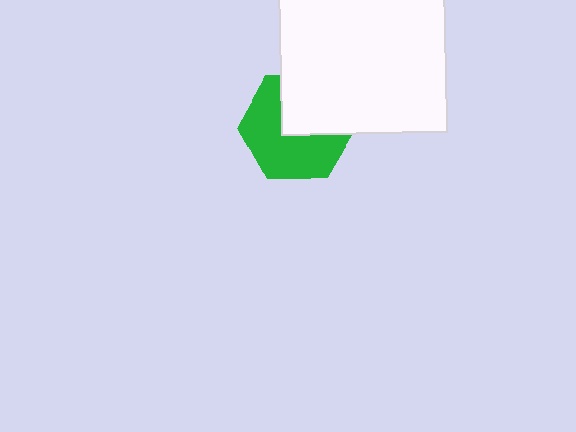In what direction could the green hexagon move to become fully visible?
The green hexagon could move toward the lower-left. That would shift it out from behind the white square entirely.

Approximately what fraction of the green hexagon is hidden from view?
Roughly 40% of the green hexagon is hidden behind the white square.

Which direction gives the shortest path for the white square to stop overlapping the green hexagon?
Moving toward the upper-right gives the shortest separation.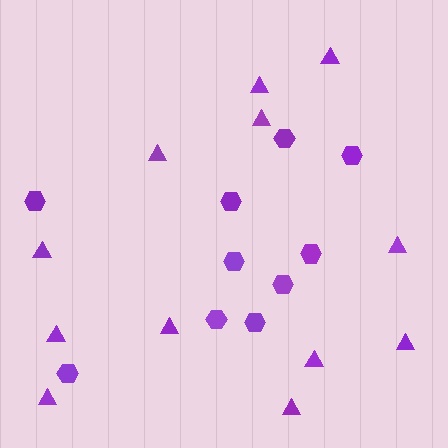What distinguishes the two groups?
There are 2 groups: one group of triangles (12) and one group of hexagons (10).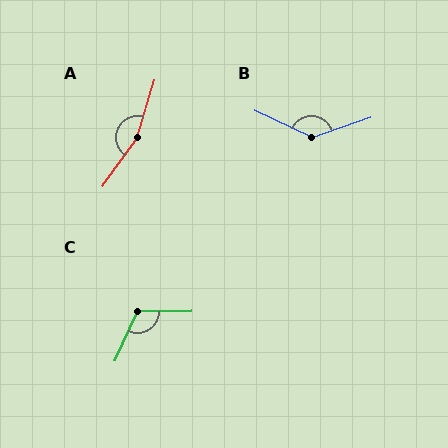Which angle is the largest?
A, at approximately 162 degrees.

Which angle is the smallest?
C, at approximately 114 degrees.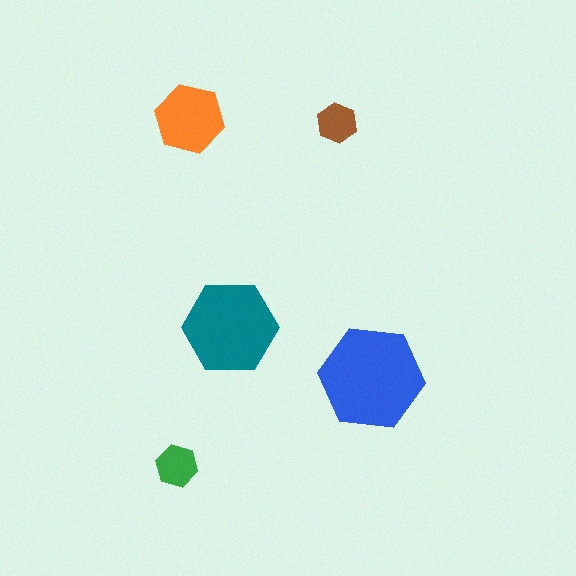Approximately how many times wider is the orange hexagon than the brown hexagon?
About 1.5 times wider.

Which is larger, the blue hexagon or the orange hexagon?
The blue one.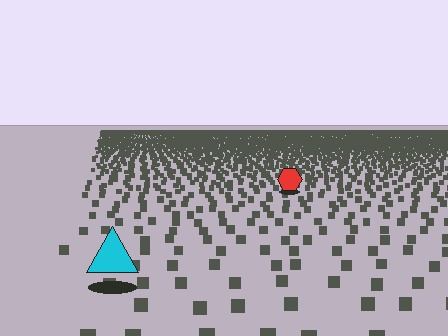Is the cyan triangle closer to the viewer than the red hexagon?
Yes. The cyan triangle is closer — you can tell from the texture gradient: the ground texture is coarser near it.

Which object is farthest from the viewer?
The red hexagon is farthest from the viewer. It appears smaller and the ground texture around it is denser.